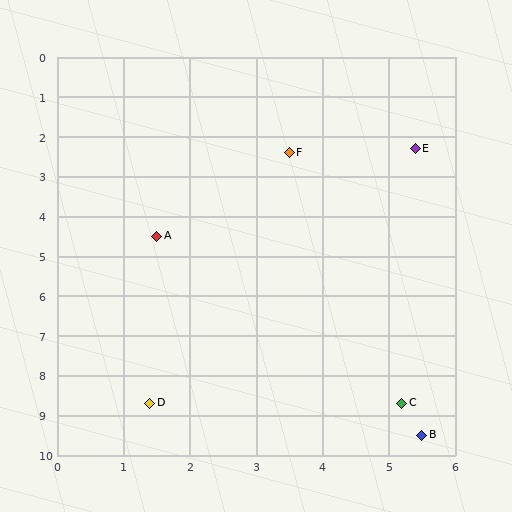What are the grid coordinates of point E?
Point E is at approximately (5.4, 2.3).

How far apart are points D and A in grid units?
Points D and A are about 4.2 grid units apart.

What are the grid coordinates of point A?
Point A is at approximately (1.5, 4.5).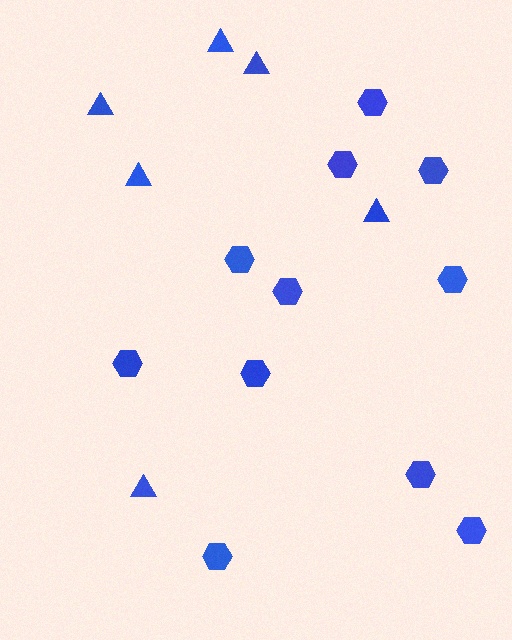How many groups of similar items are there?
There are 2 groups: one group of hexagons (11) and one group of triangles (6).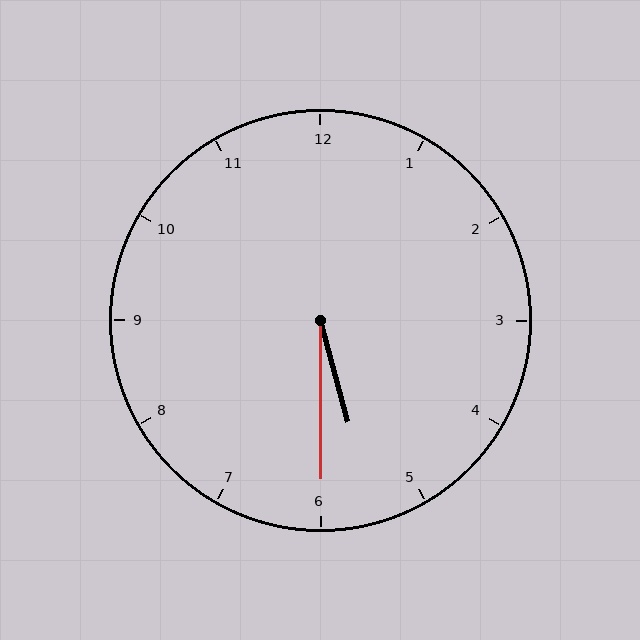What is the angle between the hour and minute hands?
Approximately 15 degrees.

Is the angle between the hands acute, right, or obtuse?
It is acute.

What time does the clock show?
5:30.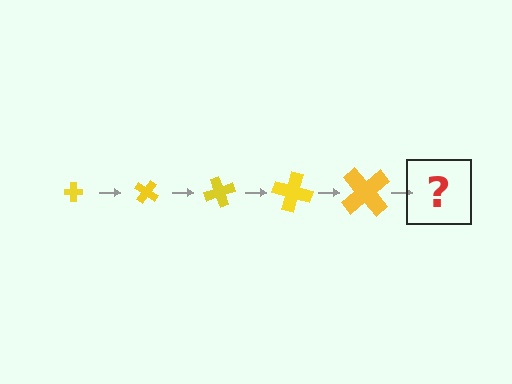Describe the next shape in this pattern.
It should be a cross, larger than the previous one and rotated 175 degrees from the start.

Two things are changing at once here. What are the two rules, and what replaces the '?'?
The two rules are that the cross grows larger each step and it rotates 35 degrees each step. The '?' should be a cross, larger than the previous one and rotated 175 degrees from the start.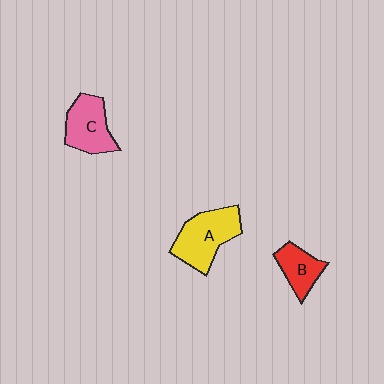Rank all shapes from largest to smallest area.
From largest to smallest: A (yellow), C (pink), B (red).